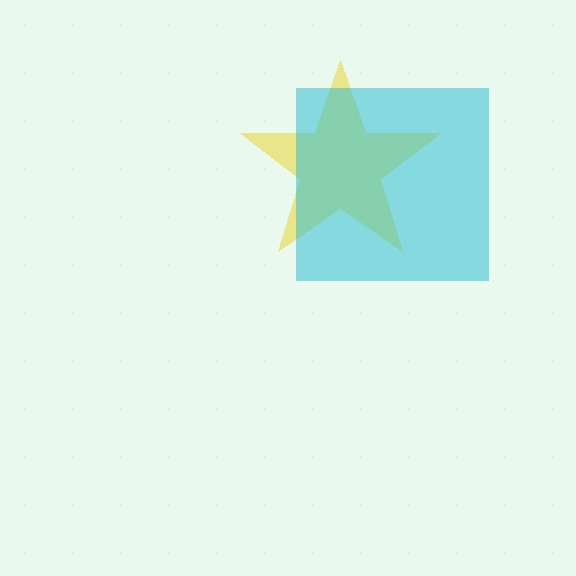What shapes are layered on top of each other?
The layered shapes are: a yellow star, a cyan square.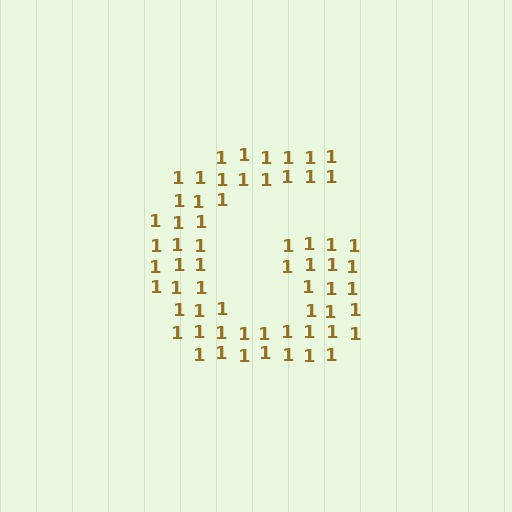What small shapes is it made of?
It is made of small digit 1's.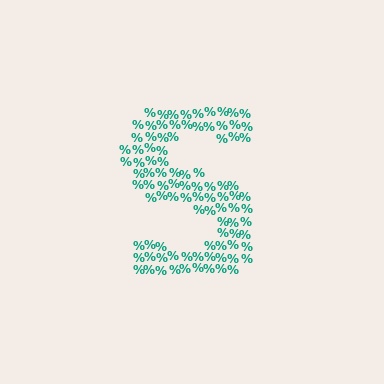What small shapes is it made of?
It is made of small percent signs.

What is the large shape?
The large shape is the letter S.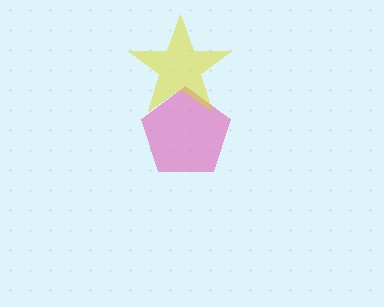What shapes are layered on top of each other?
The layered shapes are: a pink pentagon, a yellow star.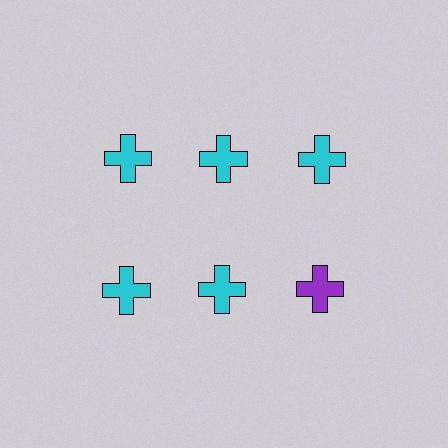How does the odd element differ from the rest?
It has a different color: purple instead of cyan.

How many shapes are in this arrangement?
There are 6 shapes arranged in a grid pattern.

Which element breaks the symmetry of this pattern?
The purple cross in the second row, center column breaks the symmetry. All other shapes are cyan crosses.